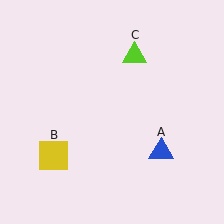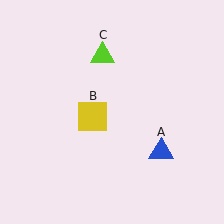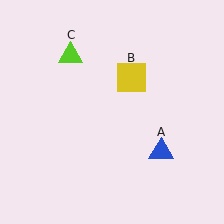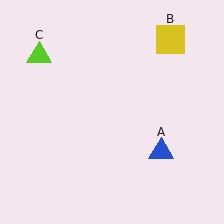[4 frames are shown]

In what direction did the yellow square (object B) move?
The yellow square (object B) moved up and to the right.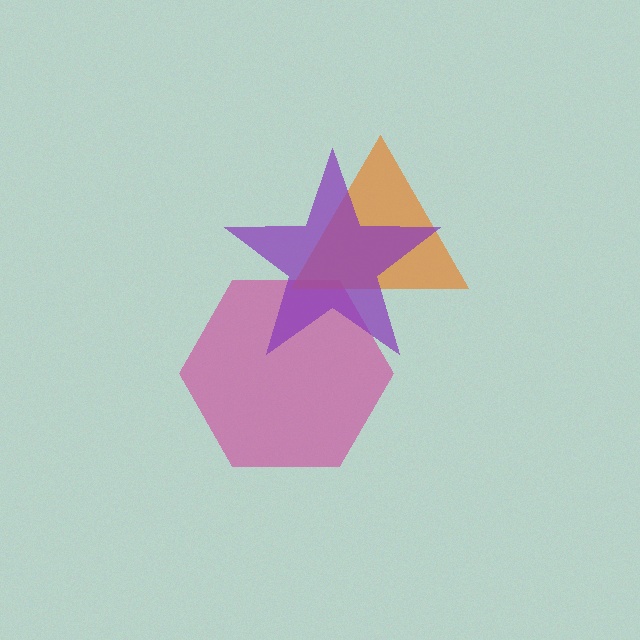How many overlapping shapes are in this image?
There are 3 overlapping shapes in the image.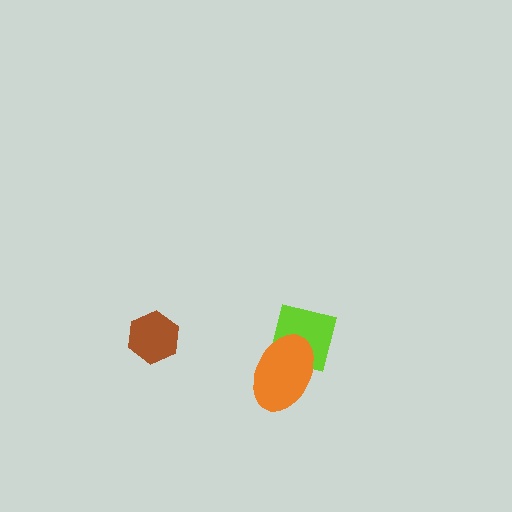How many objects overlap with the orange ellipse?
1 object overlaps with the orange ellipse.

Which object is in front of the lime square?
The orange ellipse is in front of the lime square.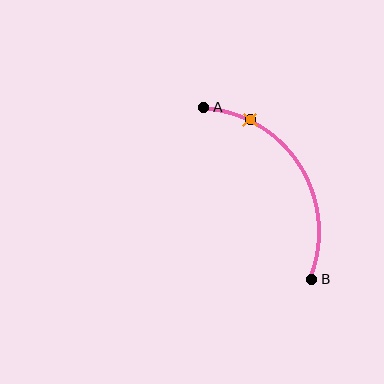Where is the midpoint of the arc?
The arc midpoint is the point on the curve farthest from the straight line joining A and B. It sits to the right of that line.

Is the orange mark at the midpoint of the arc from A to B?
No. The orange mark lies on the arc but is closer to endpoint A. The arc midpoint would be at the point on the curve equidistant along the arc from both A and B.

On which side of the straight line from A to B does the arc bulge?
The arc bulges to the right of the straight line connecting A and B.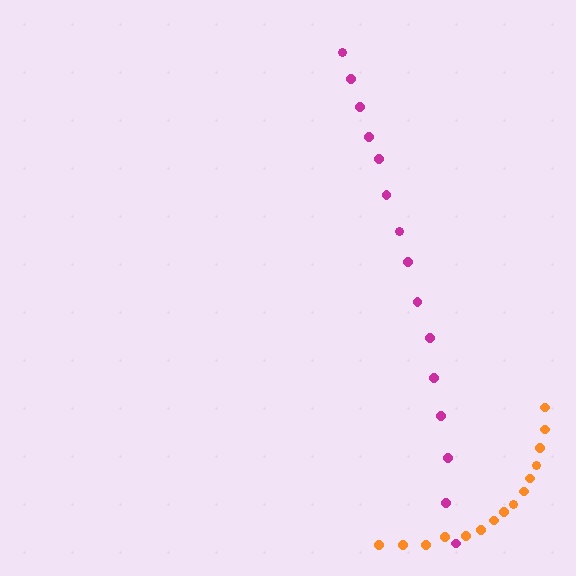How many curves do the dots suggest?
There are 2 distinct paths.